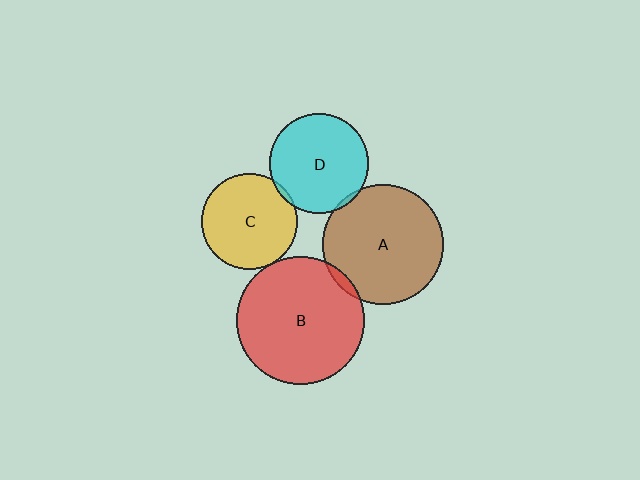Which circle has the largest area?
Circle B (red).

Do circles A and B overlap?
Yes.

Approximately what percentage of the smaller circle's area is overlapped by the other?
Approximately 5%.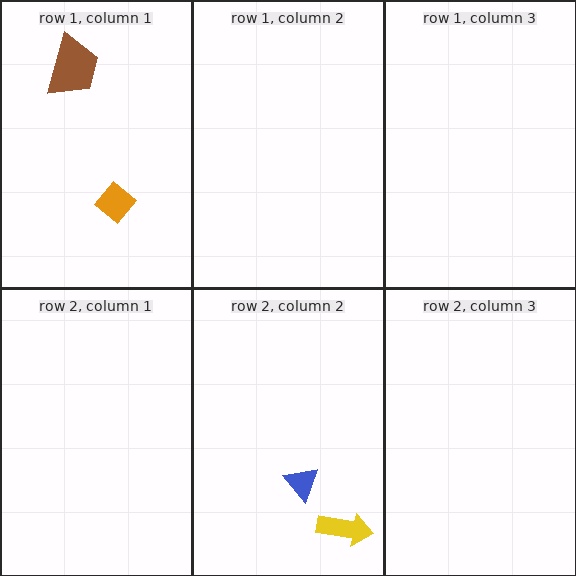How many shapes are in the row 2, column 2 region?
2.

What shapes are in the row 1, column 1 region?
The orange diamond, the brown trapezoid.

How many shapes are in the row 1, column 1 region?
2.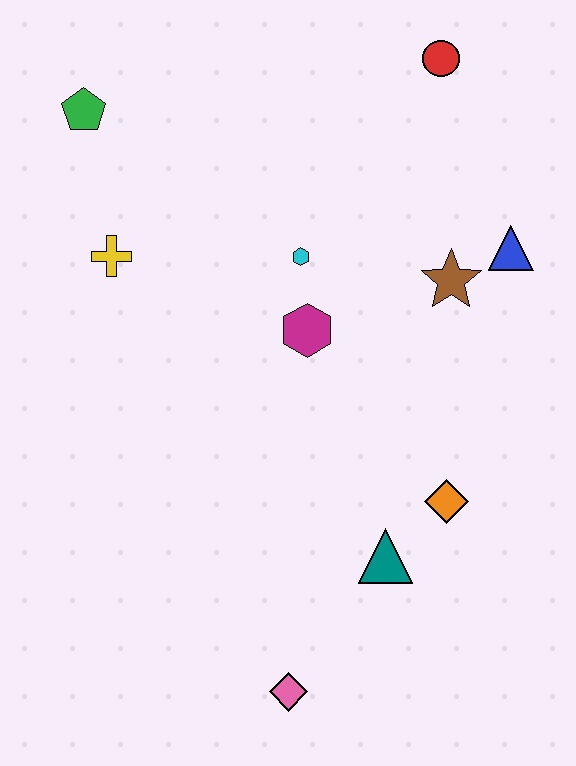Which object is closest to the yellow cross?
The green pentagon is closest to the yellow cross.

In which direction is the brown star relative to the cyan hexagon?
The brown star is to the right of the cyan hexagon.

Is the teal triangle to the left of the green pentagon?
No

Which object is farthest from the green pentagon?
The pink diamond is farthest from the green pentagon.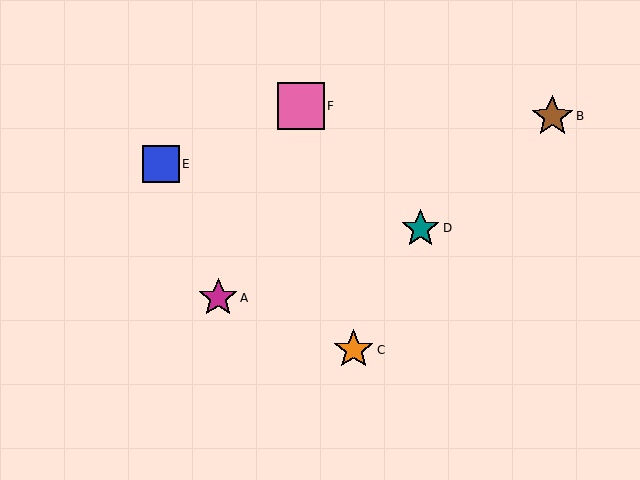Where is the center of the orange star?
The center of the orange star is at (354, 350).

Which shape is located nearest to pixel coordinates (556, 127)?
The brown star (labeled B) at (552, 116) is nearest to that location.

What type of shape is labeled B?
Shape B is a brown star.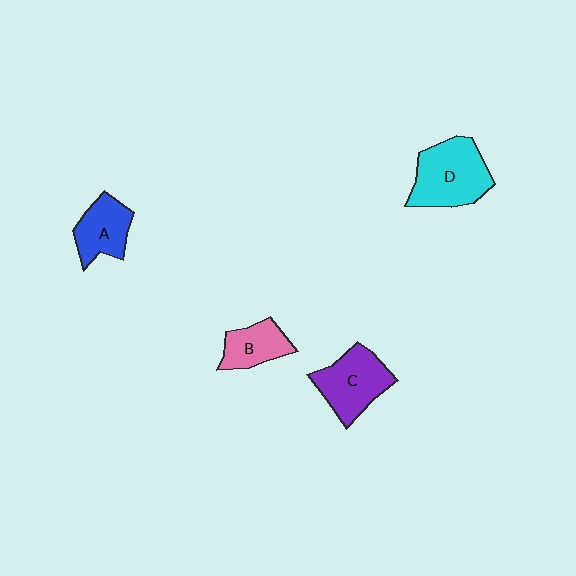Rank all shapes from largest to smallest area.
From largest to smallest: D (cyan), C (purple), A (blue), B (pink).